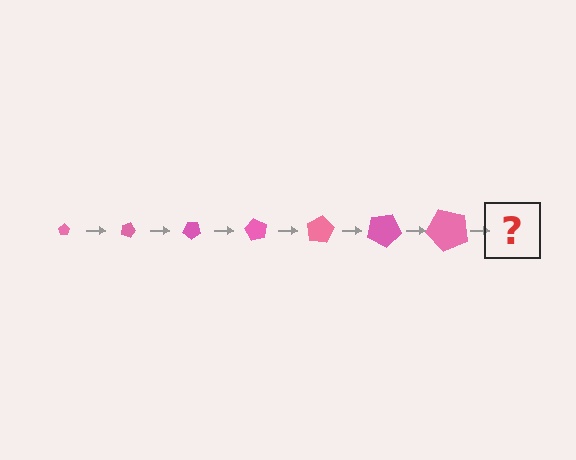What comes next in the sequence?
The next element should be a pentagon, larger than the previous one and rotated 140 degrees from the start.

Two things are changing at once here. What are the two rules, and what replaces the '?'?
The two rules are that the pentagon grows larger each step and it rotates 20 degrees each step. The '?' should be a pentagon, larger than the previous one and rotated 140 degrees from the start.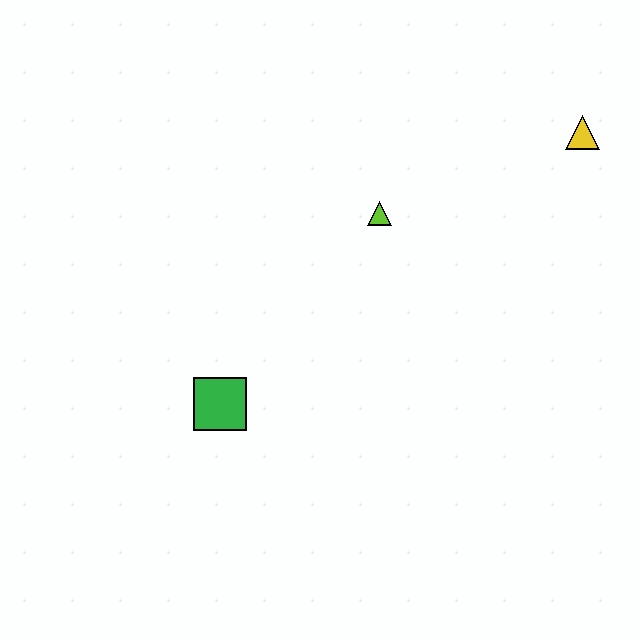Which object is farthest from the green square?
The yellow triangle is farthest from the green square.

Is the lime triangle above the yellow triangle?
No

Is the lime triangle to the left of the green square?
No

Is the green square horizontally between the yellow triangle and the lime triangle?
No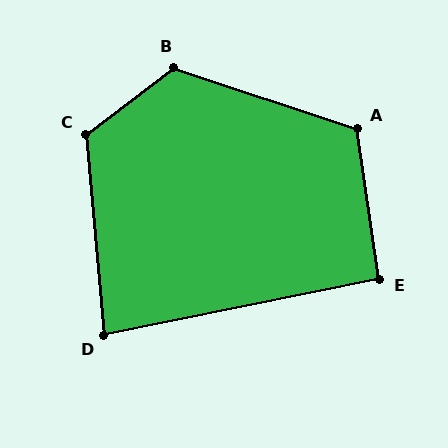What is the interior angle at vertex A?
Approximately 116 degrees (obtuse).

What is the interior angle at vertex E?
Approximately 94 degrees (approximately right).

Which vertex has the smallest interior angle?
D, at approximately 83 degrees.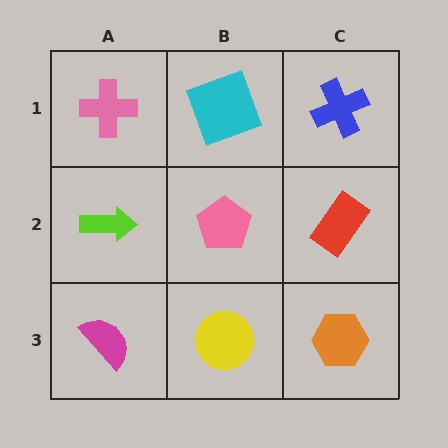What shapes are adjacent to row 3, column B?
A pink pentagon (row 2, column B), a magenta semicircle (row 3, column A), an orange hexagon (row 3, column C).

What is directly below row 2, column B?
A yellow circle.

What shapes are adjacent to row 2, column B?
A cyan square (row 1, column B), a yellow circle (row 3, column B), a lime arrow (row 2, column A), a red rectangle (row 2, column C).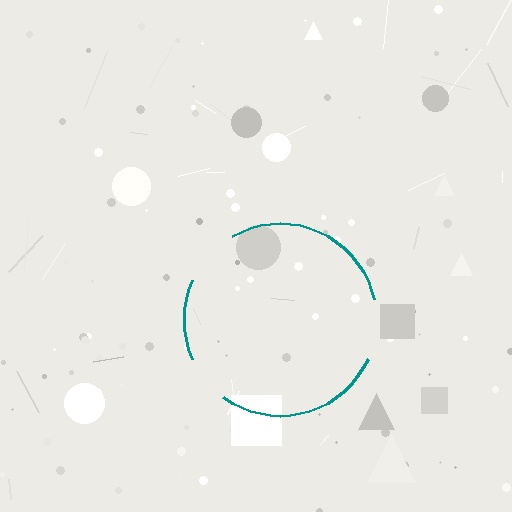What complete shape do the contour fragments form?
The contour fragments form a circle.